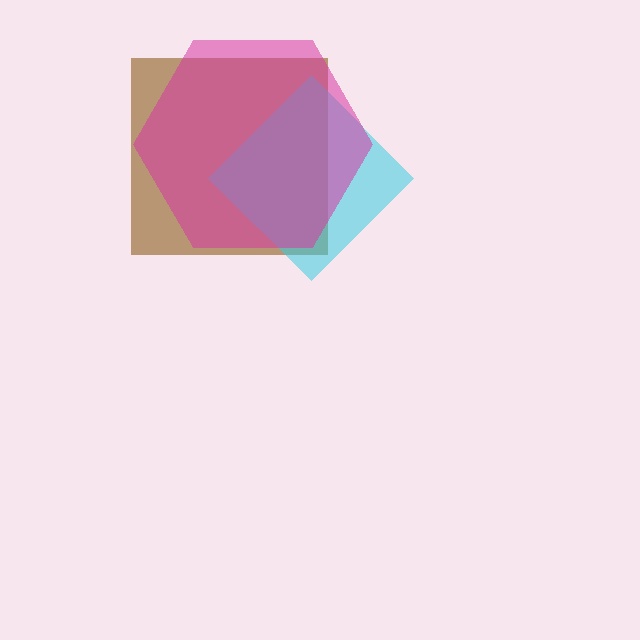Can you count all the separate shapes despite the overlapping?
Yes, there are 3 separate shapes.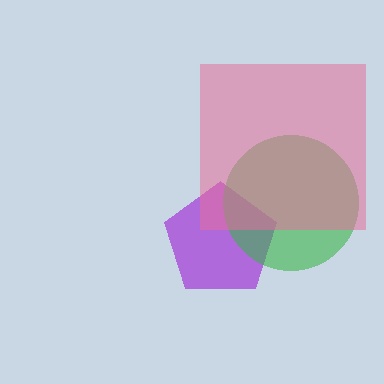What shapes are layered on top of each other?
The layered shapes are: a purple pentagon, a green circle, a pink square.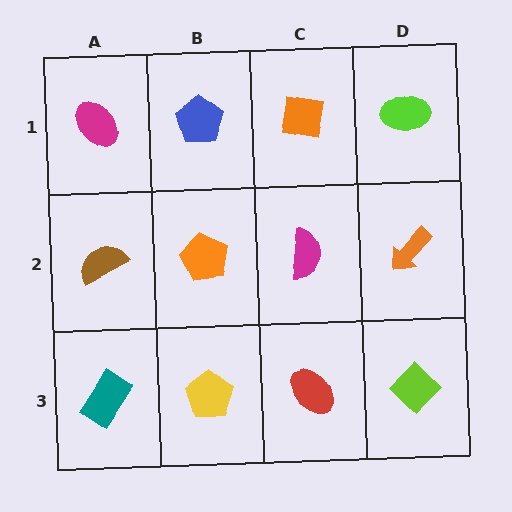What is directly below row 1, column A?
A brown semicircle.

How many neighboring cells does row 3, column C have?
3.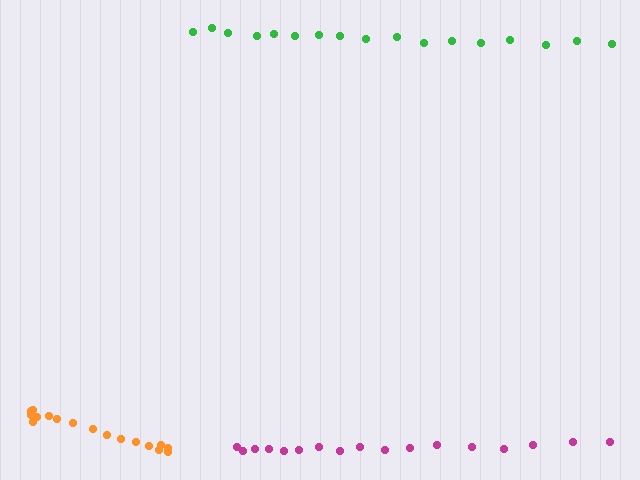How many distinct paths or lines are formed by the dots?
There are 3 distinct paths.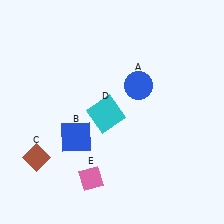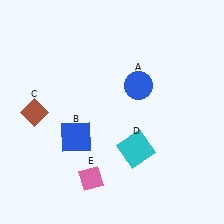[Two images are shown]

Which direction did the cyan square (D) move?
The cyan square (D) moved down.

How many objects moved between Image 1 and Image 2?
2 objects moved between the two images.